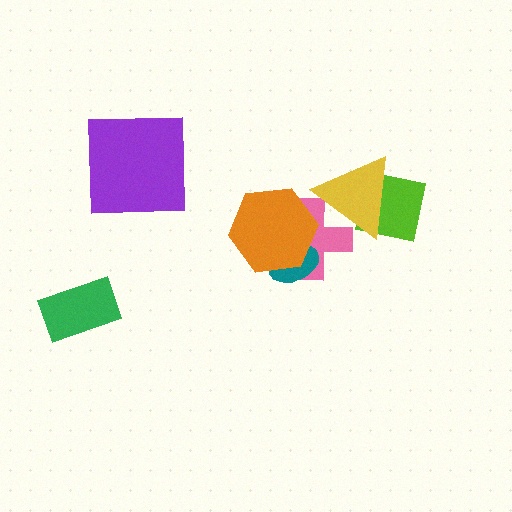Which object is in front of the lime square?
The yellow triangle is in front of the lime square.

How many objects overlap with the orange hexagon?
2 objects overlap with the orange hexagon.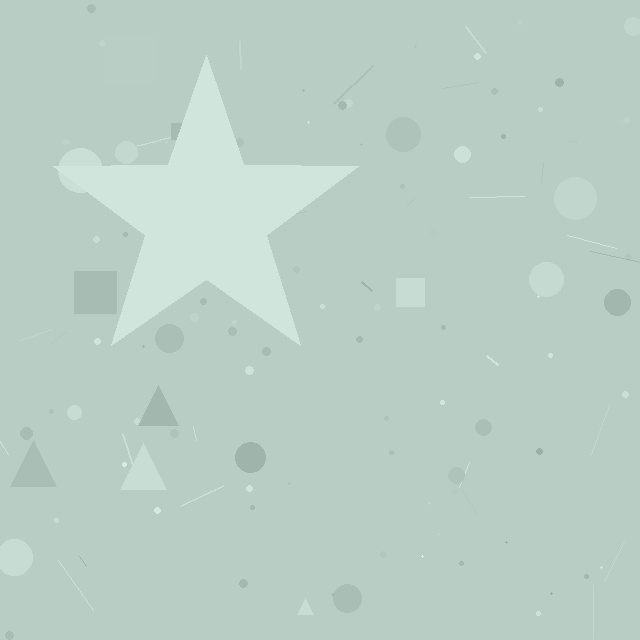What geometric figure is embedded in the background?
A star is embedded in the background.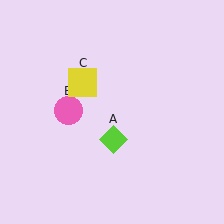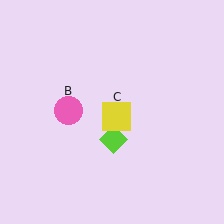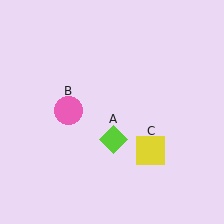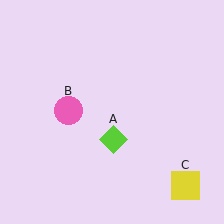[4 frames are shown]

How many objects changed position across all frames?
1 object changed position: yellow square (object C).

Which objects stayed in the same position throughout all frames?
Lime diamond (object A) and pink circle (object B) remained stationary.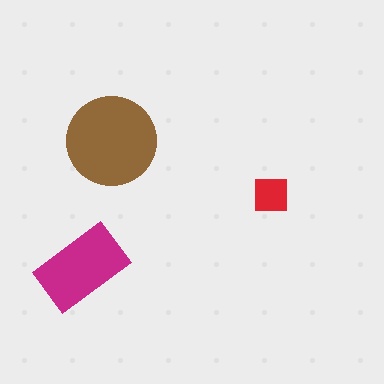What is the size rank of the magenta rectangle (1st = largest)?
2nd.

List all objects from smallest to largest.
The red square, the magenta rectangle, the brown circle.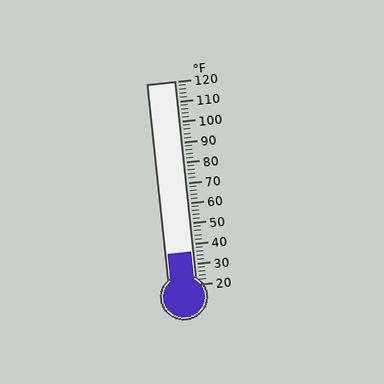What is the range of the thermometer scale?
The thermometer scale ranges from 20°F to 120°F.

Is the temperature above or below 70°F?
The temperature is below 70°F.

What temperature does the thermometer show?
The thermometer shows approximately 36°F.